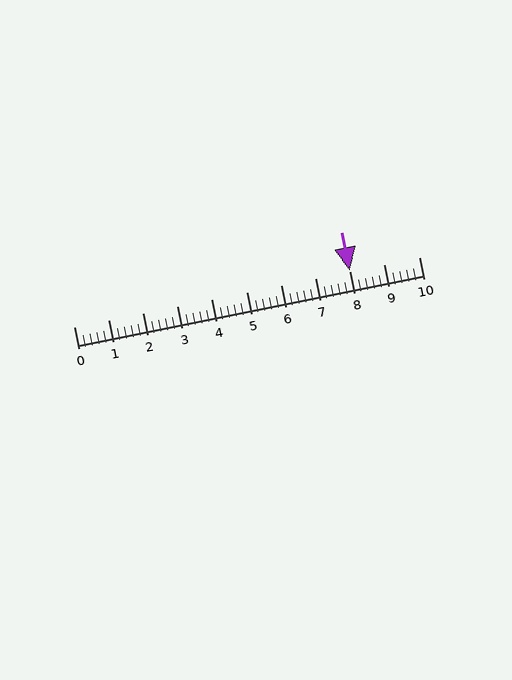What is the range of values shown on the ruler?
The ruler shows values from 0 to 10.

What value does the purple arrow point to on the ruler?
The purple arrow points to approximately 8.0.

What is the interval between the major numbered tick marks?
The major tick marks are spaced 1 units apart.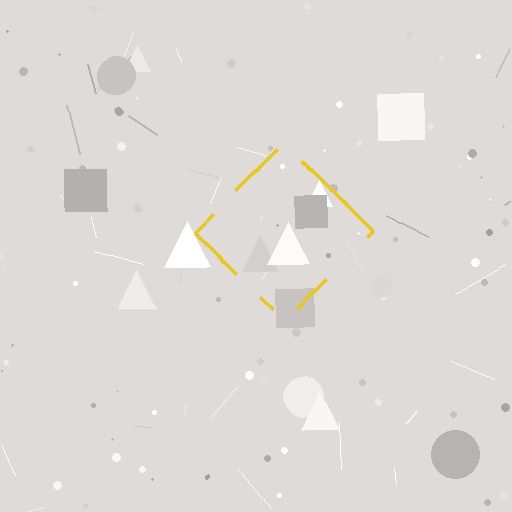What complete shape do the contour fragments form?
The contour fragments form a diamond.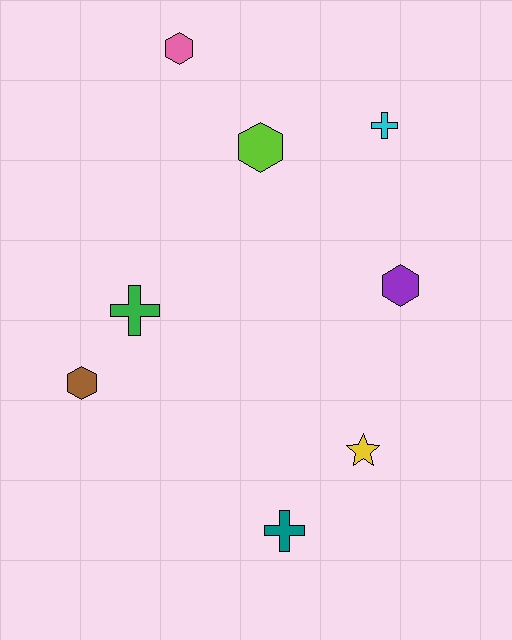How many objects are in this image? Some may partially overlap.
There are 8 objects.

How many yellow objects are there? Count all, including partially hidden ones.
There is 1 yellow object.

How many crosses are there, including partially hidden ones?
There are 3 crosses.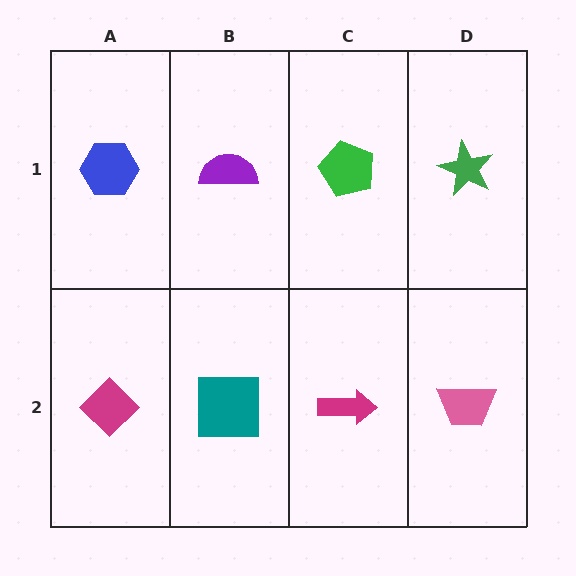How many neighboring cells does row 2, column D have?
2.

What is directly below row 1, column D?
A pink trapezoid.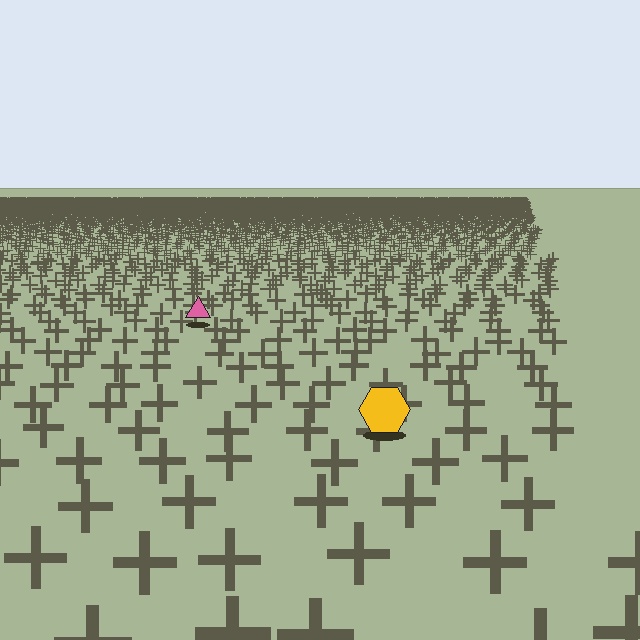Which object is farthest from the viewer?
The pink triangle is farthest from the viewer. It appears smaller and the ground texture around it is denser.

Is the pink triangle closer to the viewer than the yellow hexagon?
No. The yellow hexagon is closer — you can tell from the texture gradient: the ground texture is coarser near it.